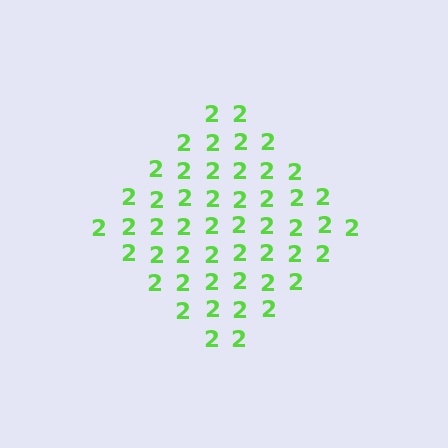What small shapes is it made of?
It is made of small digit 2's.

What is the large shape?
The large shape is a diamond.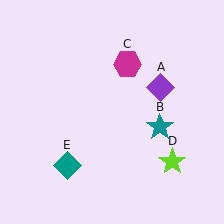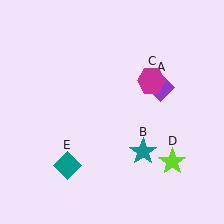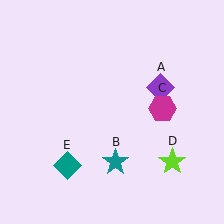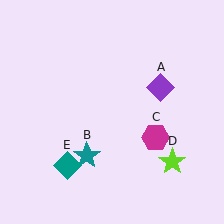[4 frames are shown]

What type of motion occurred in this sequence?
The teal star (object B), magenta hexagon (object C) rotated clockwise around the center of the scene.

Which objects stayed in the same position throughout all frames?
Purple diamond (object A) and lime star (object D) and teal diamond (object E) remained stationary.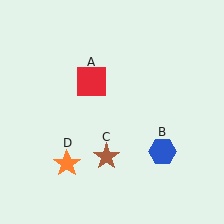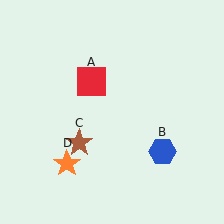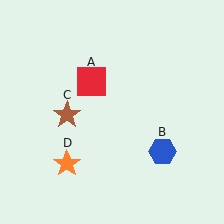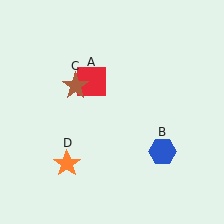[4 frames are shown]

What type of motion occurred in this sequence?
The brown star (object C) rotated clockwise around the center of the scene.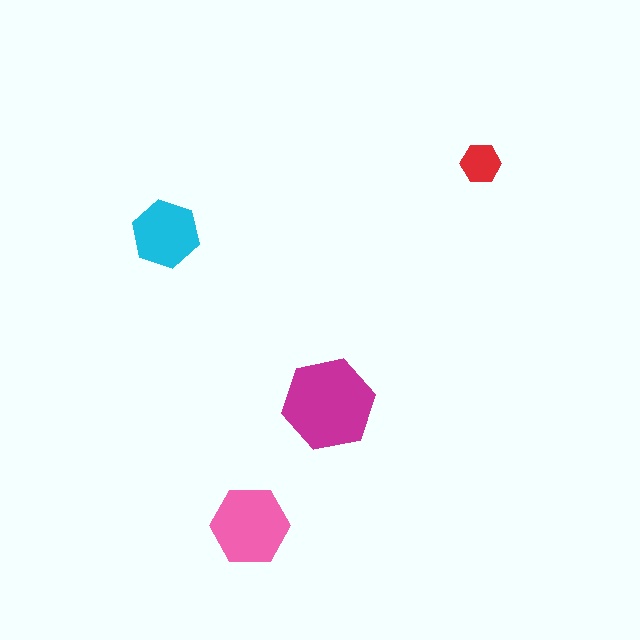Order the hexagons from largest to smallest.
the magenta one, the pink one, the cyan one, the red one.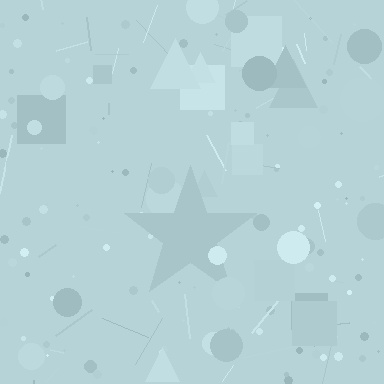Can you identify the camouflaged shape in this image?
The camouflaged shape is a star.